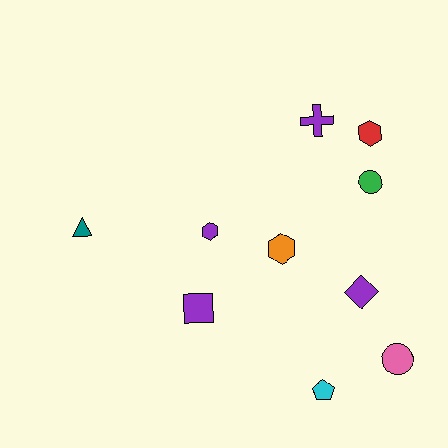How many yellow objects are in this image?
There are no yellow objects.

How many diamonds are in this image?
There is 1 diamond.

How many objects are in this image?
There are 10 objects.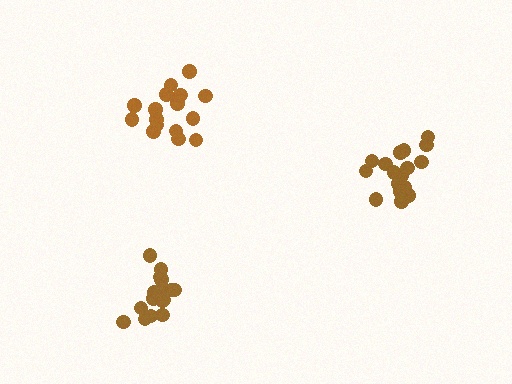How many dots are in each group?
Group 1: 16 dots, Group 2: 19 dots, Group 3: 16 dots (51 total).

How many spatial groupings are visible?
There are 3 spatial groupings.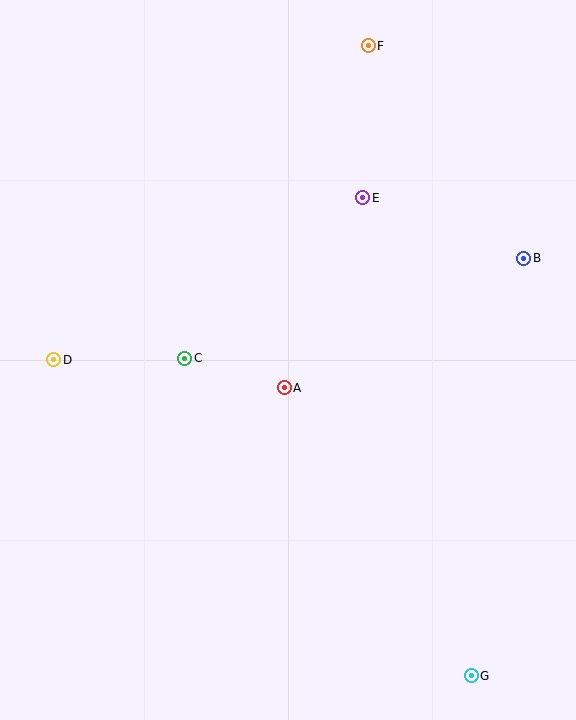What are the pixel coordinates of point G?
Point G is at (471, 676).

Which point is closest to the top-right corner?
Point F is closest to the top-right corner.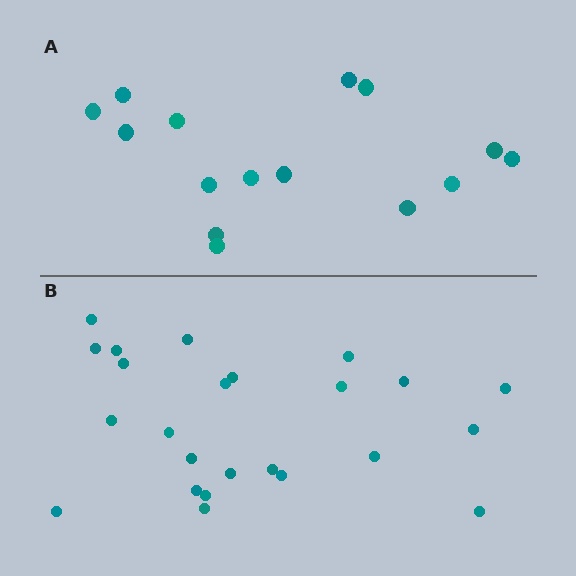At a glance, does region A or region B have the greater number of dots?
Region B (the bottom region) has more dots.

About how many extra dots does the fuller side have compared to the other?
Region B has roughly 8 or so more dots than region A.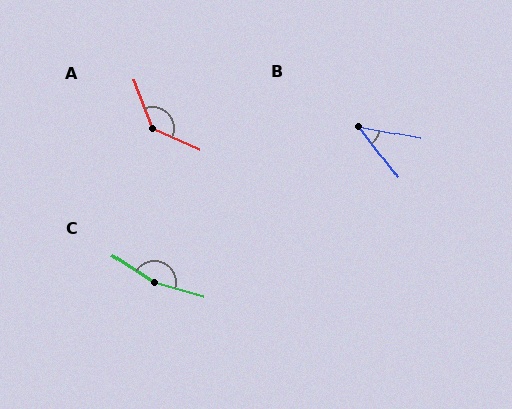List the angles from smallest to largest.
B (42°), A (135°), C (162°).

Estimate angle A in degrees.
Approximately 135 degrees.